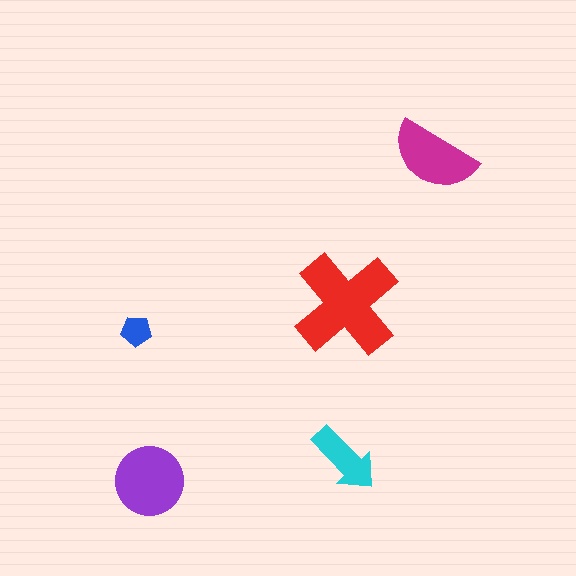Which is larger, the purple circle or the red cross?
The red cross.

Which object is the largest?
The red cross.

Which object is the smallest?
The blue pentagon.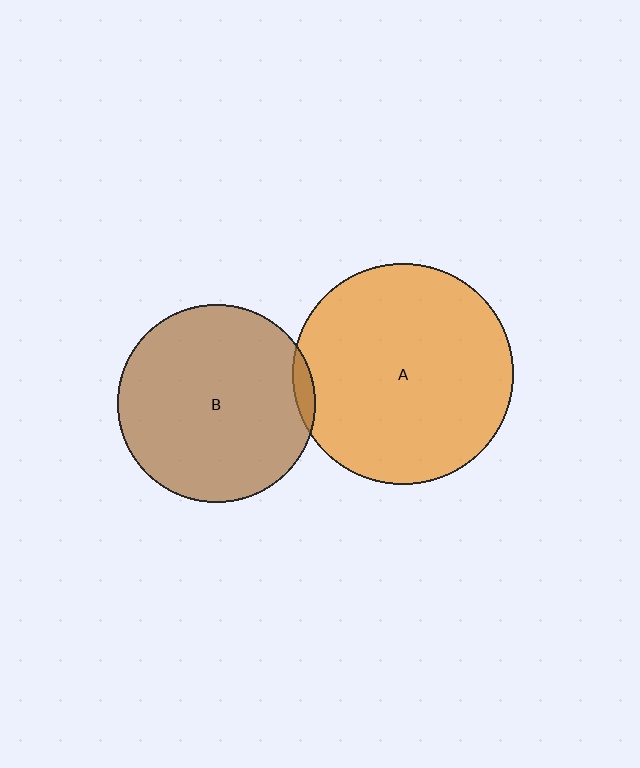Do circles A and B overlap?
Yes.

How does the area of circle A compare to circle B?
Approximately 1.2 times.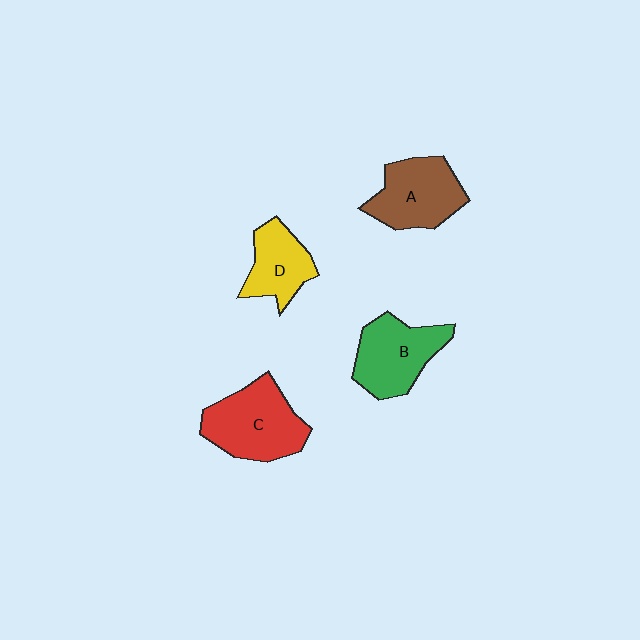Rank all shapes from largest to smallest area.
From largest to smallest: C (red), B (green), A (brown), D (yellow).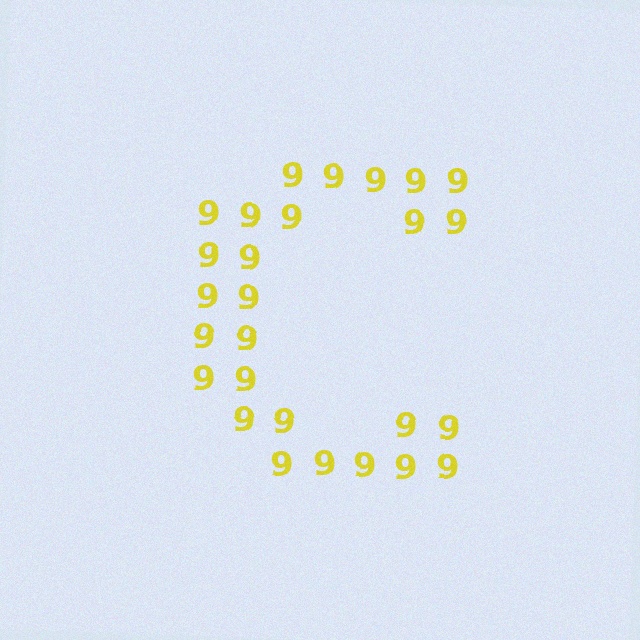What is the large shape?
The large shape is the letter C.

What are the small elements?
The small elements are digit 9's.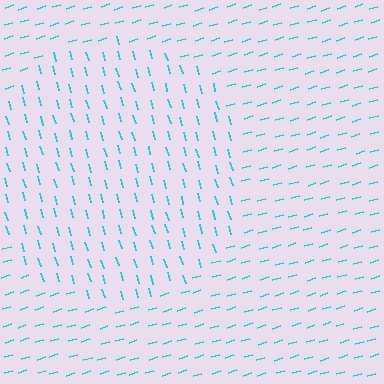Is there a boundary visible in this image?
Yes, there is a texture boundary formed by a change in line orientation.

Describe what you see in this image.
The image is filled with small cyan line segments. A circle region in the image has lines oriented differently from the surrounding lines, creating a visible texture boundary.